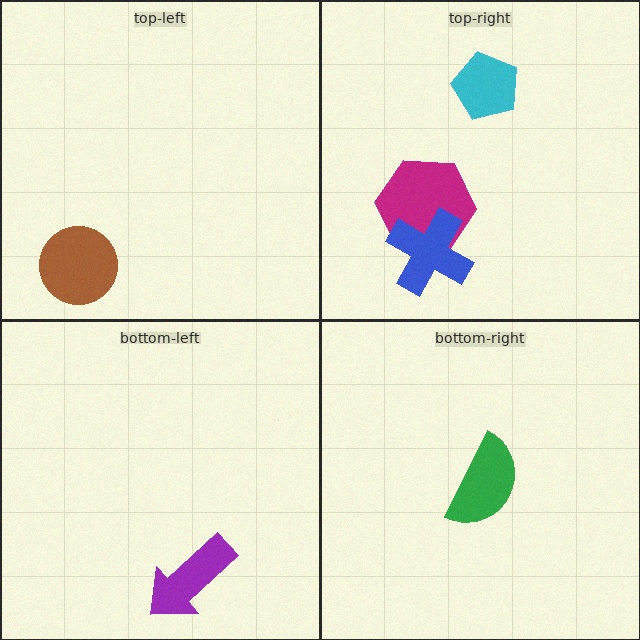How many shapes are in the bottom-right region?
1.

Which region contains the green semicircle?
The bottom-right region.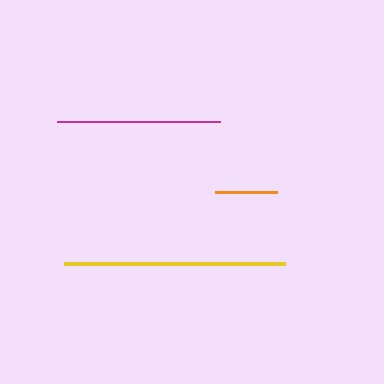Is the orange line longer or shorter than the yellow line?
The yellow line is longer than the orange line.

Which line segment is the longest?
The yellow line is the longest at approximately 221 pixels.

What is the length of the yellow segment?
The yellow segment is approximately 221 pixels long.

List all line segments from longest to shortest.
From longest to shortest: yellow, magenta, orange.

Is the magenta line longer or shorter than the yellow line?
The yellow line is longer than the magenta line.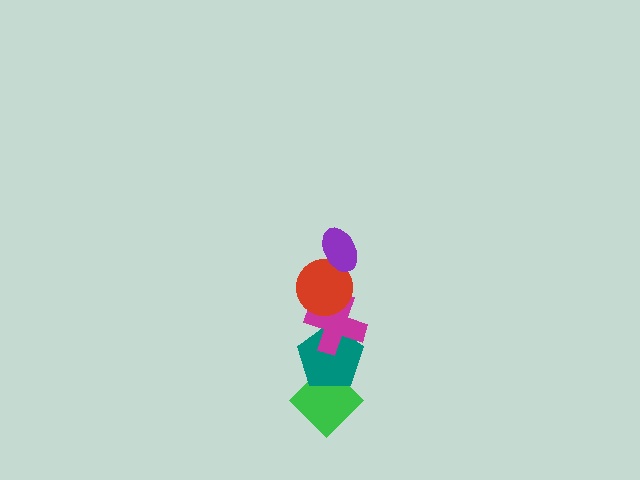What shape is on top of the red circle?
The purple ellipse is on top of the red circle.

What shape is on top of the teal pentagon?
The magenta cross is on top of the teal pentagon.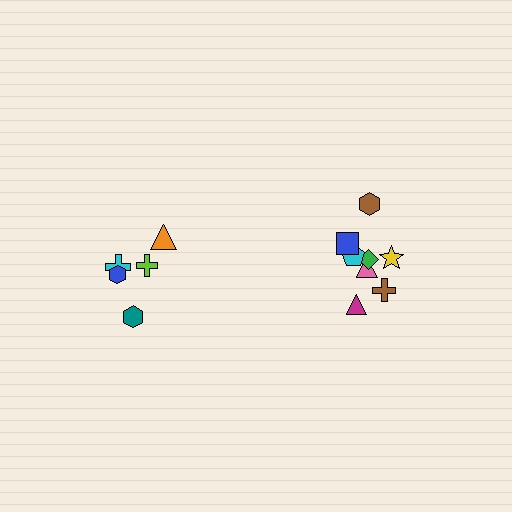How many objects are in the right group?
There are 8 objects.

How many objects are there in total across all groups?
There are 13 objects.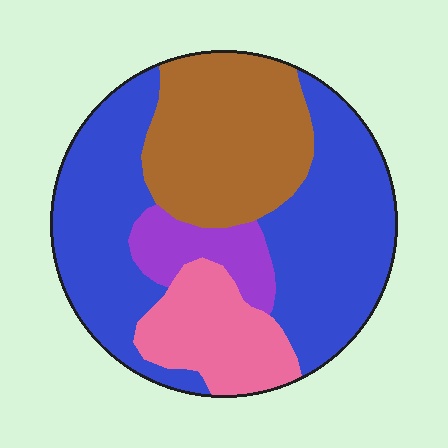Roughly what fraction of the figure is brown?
Brown covers around 25% of the figure.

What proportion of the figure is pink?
Pink takes up about one sixth (1/6) of the figure.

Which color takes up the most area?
Blue, at roughly 50%.